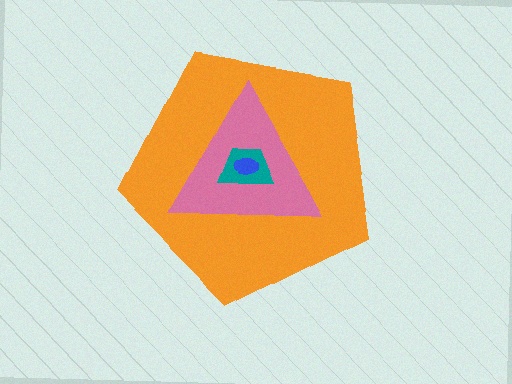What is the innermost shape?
The blue ellipse.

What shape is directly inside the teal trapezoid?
The blue ellipse.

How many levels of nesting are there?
4.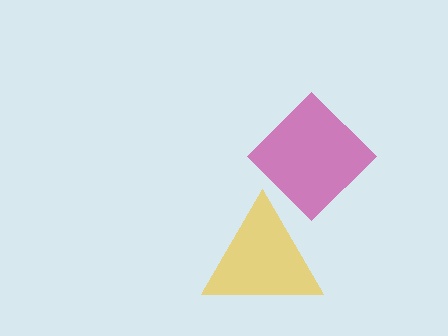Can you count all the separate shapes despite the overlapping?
Yes, there are 2 separate shapes.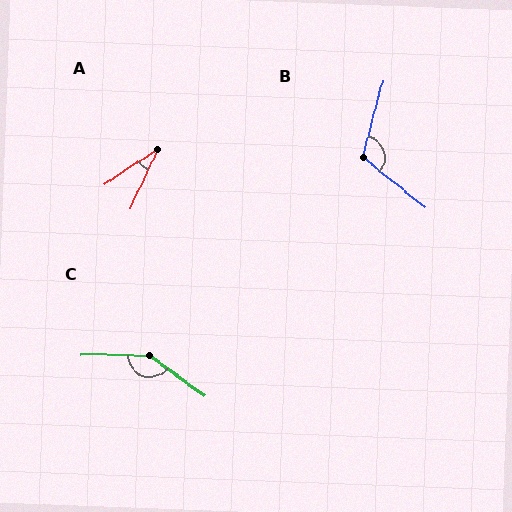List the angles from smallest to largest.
A (32°), B (114°), C (145°).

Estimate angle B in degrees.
Approximately 114 degrees.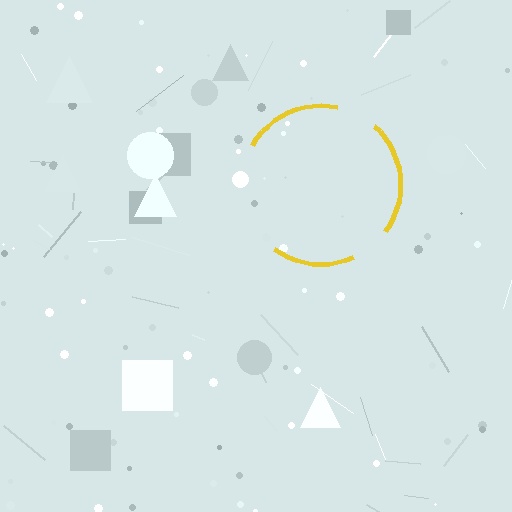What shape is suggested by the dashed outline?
The dashed outline suggests a circle.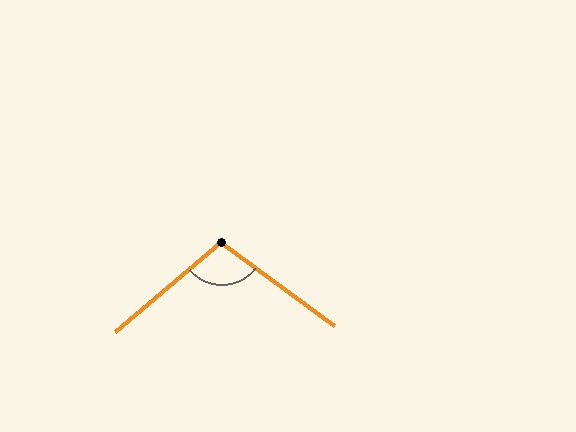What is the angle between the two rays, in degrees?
Approximately 104 degrees.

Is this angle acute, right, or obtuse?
It is obtuse.